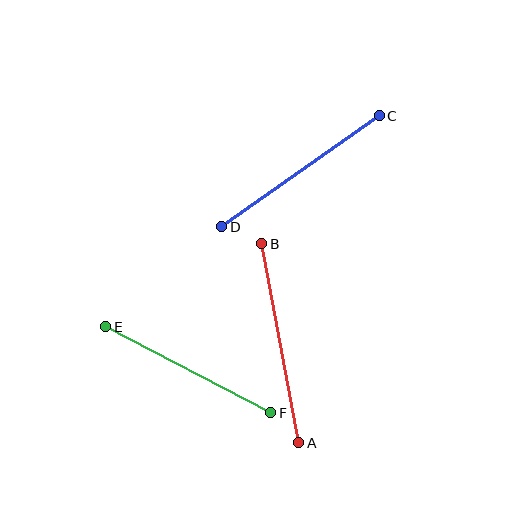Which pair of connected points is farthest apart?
Points A and B are farthest apart.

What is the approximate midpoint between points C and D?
The midpoint is at approximately (301, 171) pixels.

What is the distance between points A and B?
The distance is approximately 202 pixels.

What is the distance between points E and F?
The distance is approximately 186 pixels.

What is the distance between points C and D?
The distance is approximately 192 pixels.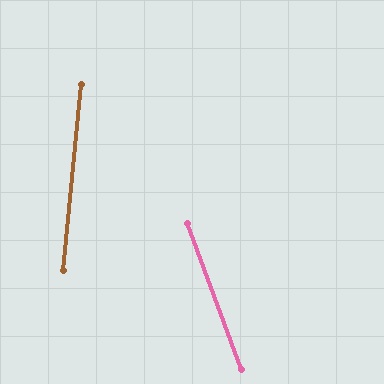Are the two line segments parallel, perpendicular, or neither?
Neither parallel nor perpendicular — they differ by about 25°.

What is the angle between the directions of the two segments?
Approximately 25 degrees.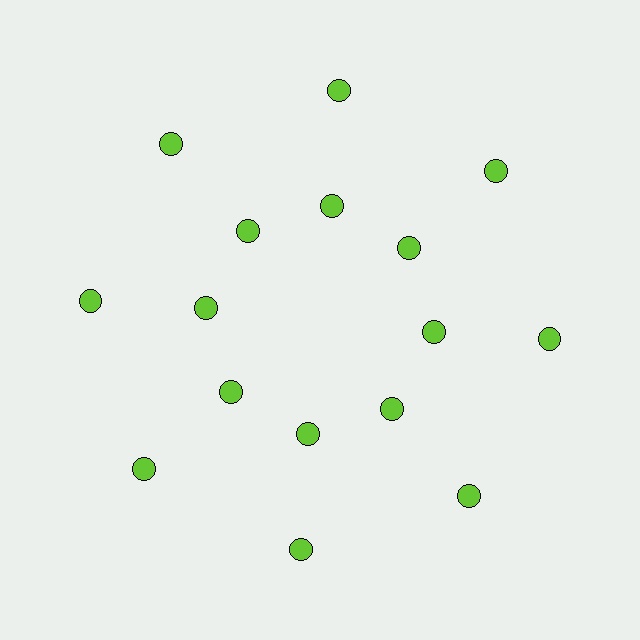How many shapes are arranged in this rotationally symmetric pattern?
There are 16 shapes, arranged in 8 groups of 2.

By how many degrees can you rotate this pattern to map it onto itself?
The pattern maps onto itself every 45 degrees of rotation.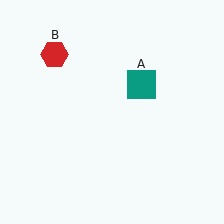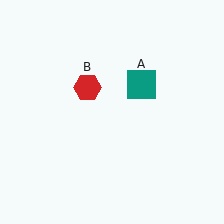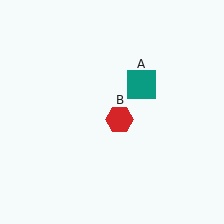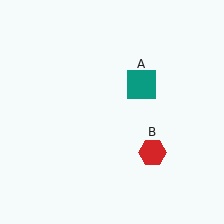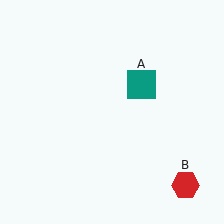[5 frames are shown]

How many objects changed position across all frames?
1 object changed position: red hexagon (object B).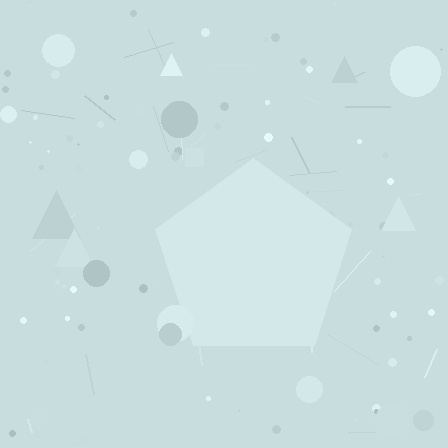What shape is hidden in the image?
A pentagon is hidden in the image.